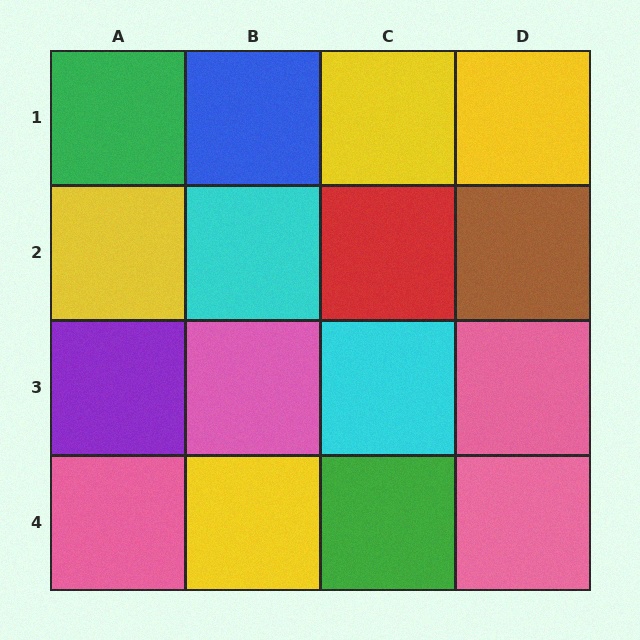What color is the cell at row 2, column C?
Red.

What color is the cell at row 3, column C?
Cyan.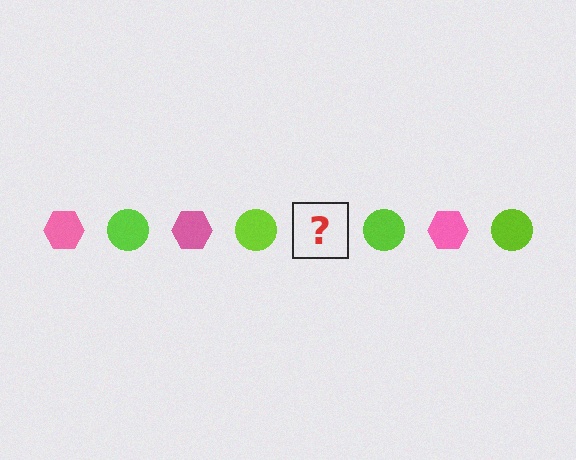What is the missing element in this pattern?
The missing element is a pink hexagon.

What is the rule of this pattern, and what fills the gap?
The rule is that the pattern alternates between pink hexagon and lime circle. The gap should be filled with a pink hexagon.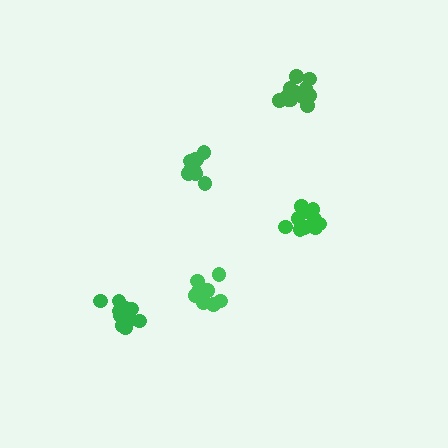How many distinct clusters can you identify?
There are 5 distinct clusters.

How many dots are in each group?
Group 1: 10 dots, Group 2: 12 dots, Group 3: 14 dots, Group 4: 10 dots, Group 5: 9 dots (55 total).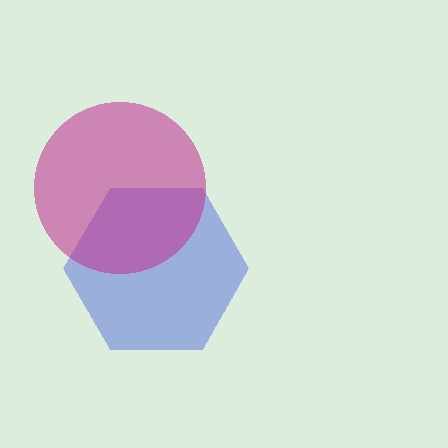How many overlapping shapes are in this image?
There are 2 overlapping shapes in the image.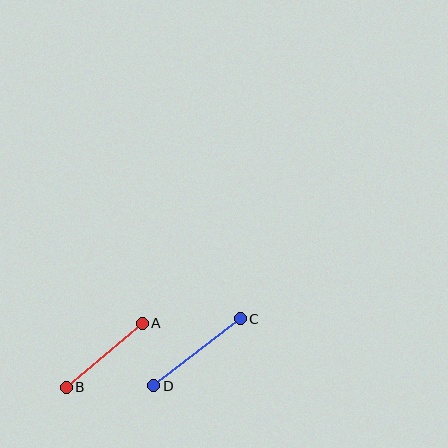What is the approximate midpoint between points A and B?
The midpoint is at approximately (104, 355) pixels.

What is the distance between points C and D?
The distance is approximately 110 pixels.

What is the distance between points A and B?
The distance is approximately 99 pixels.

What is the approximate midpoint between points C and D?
The midpoint is at approximately (197, 352) pixels.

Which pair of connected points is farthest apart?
Points C and D are farthest apart.